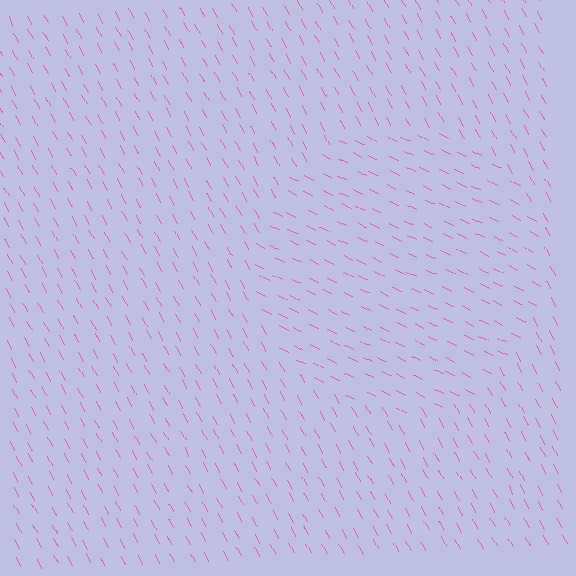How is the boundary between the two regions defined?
The boundary is defined purely by a change in line orientation (approximately 35 degrees difference). All lines are the same color and thickness.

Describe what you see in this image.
The image is filled with small pink line segments. A circle region in the image has lines oriented differently from the surrounding lines, creating a visible texture boundary.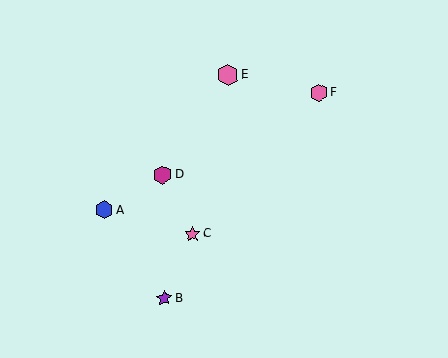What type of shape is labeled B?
Shape B is a purple star.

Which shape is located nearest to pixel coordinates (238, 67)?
The pink hexagon (labeled E) at (228, 75) is nearest to that location.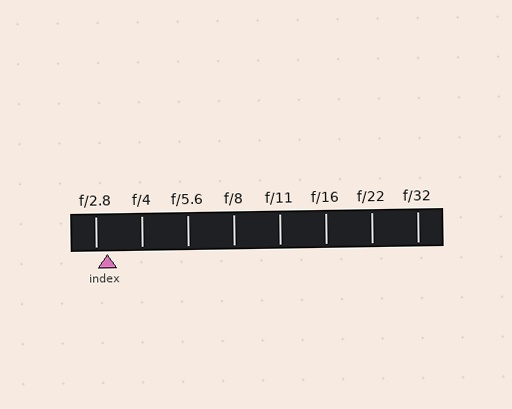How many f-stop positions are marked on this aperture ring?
There are 8 f-stop positions marked.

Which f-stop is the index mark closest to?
The index mark is closest to f/2.8.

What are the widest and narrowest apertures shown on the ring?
The widest aperture shown is f/2.8 and the narrowest is f/32.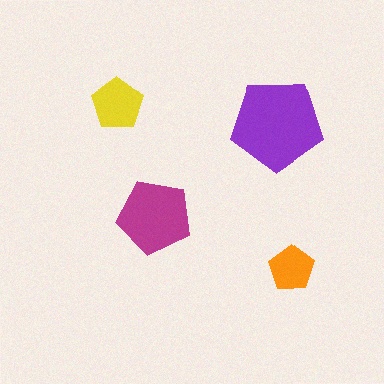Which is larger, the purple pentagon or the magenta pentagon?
The purple one.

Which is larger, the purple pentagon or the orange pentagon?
The purple one.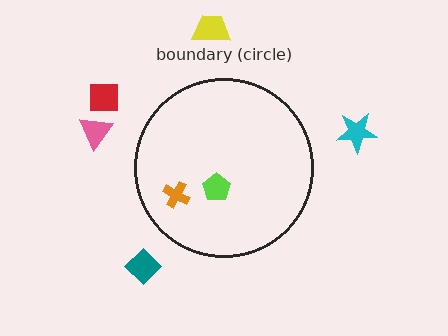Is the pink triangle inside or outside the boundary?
Outside.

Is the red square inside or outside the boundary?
Outside.